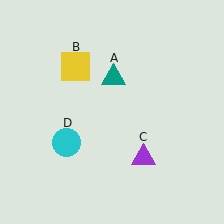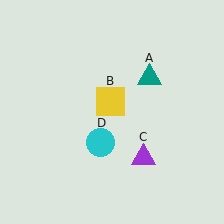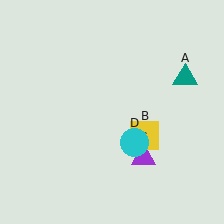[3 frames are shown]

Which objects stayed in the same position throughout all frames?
Purple triangle (object C) remained stationary.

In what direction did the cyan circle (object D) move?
The cyan circle (object D) moved right.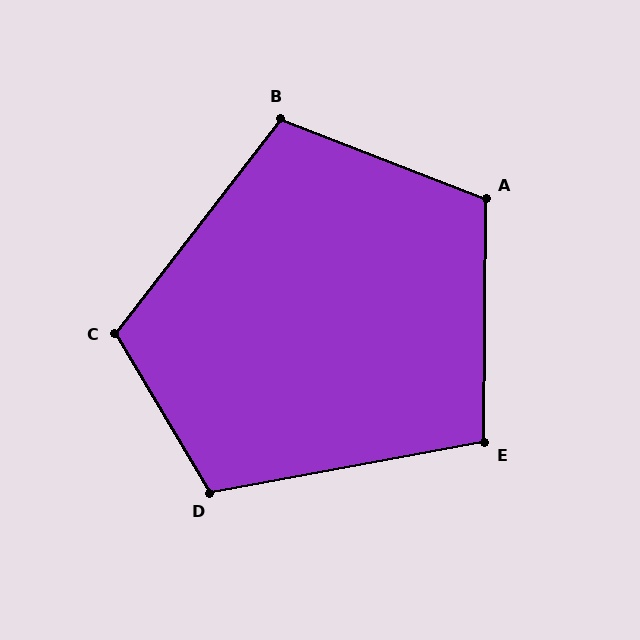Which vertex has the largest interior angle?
C, at approximately 112 degrees.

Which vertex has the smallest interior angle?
E, at approximately 101 degrees.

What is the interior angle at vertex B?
Approximately 106 degrees (obtuse).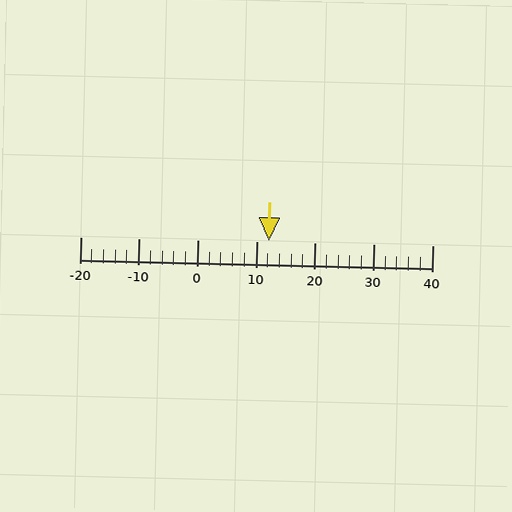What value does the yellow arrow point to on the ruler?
The yellow arrow points to approximately 12.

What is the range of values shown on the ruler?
The ruler shows values from -20 to 40.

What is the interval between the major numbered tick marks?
The major tick marks are spaced 10 units apart.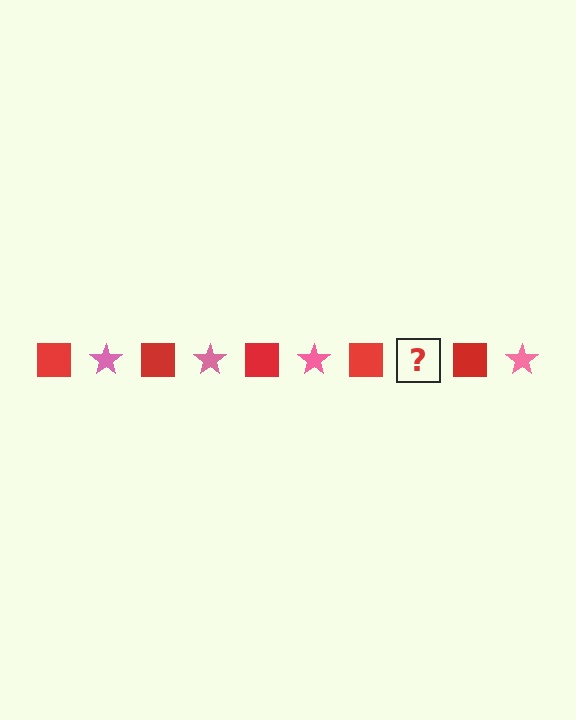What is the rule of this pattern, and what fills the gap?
The rule is that the pattern alternates between red square and pink star. The gap should be filled with a pink star.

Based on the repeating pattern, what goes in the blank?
The blank should be a pink star.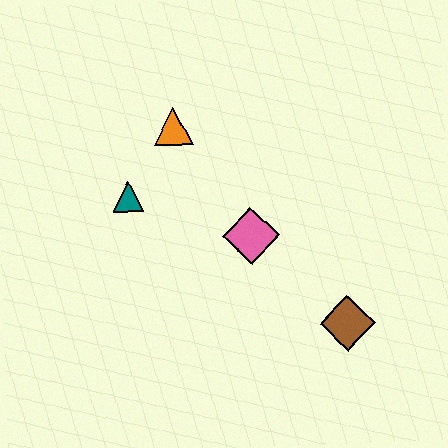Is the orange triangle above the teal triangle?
Yes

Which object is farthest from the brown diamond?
The orange triangle is farthest from the brown diamond.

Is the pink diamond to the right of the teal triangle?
Yes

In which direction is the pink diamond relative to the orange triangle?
The pink diamond is below the orange triangle.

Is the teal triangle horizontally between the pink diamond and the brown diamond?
No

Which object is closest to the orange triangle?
The teal triangle is closest to the orange triangle.